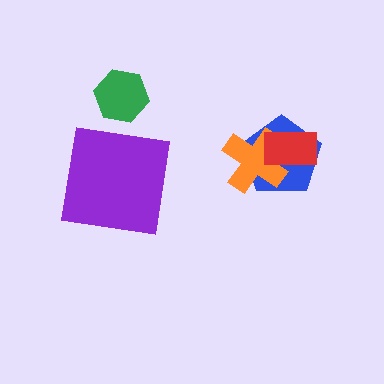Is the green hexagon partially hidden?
No, no other shape covers it.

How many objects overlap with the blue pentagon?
2 objects overlap with the blue pentagon.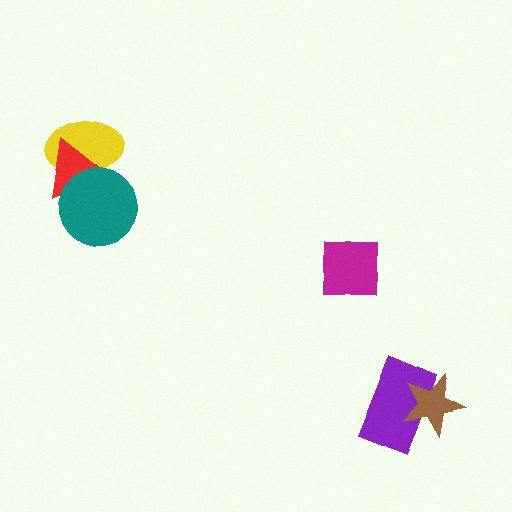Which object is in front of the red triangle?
The teal circle is in front of the red triangle.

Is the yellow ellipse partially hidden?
Yes, it is partially covered by another shape.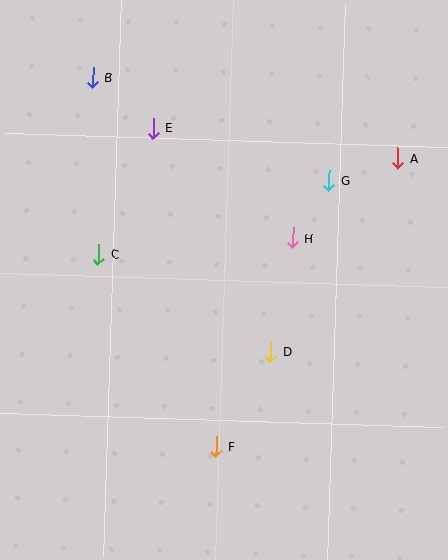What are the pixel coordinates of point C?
Point C is at (98, 254).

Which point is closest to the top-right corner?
Point A is closest to the top-right corner.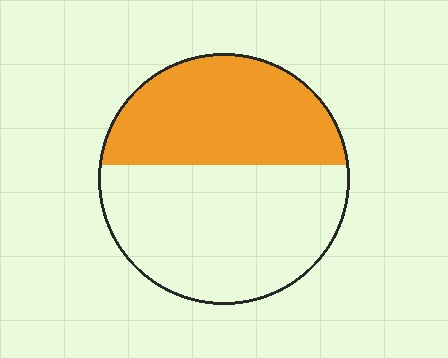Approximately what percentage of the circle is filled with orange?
Approximately 45%.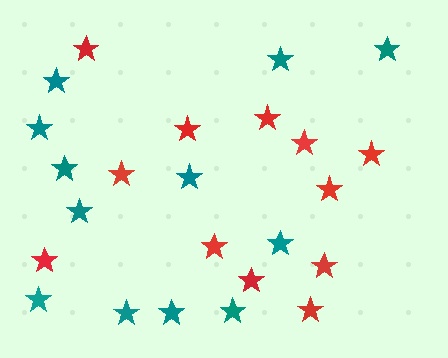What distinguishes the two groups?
There are 2 groups: one group of red stars (12) and one group of teal stars (12).